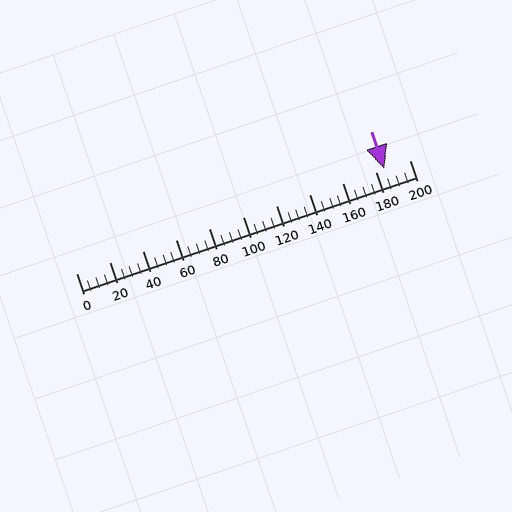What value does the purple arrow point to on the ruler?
The purple arrow points to approximately 185.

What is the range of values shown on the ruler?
The ruler shows values from 0 to 200.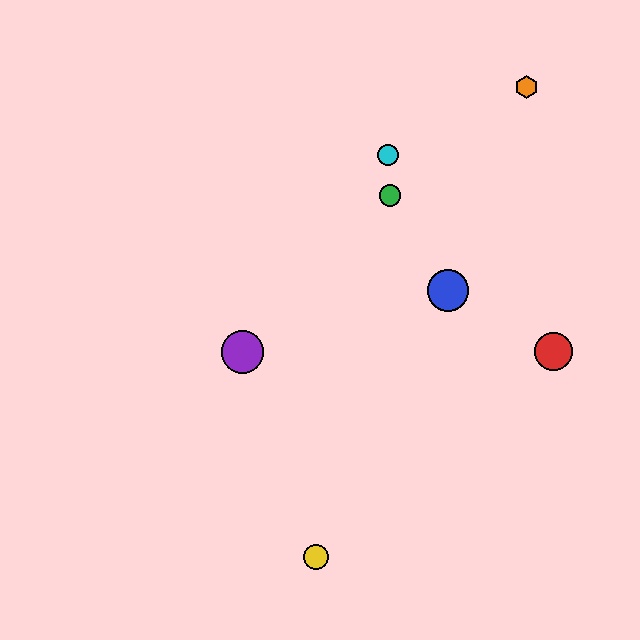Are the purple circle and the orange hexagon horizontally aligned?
No, the purple circle is at y≈352 and the orange hexagon is at y≈87.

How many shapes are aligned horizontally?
2 shapes (the red circle, the purple circle) are aligned horizontally.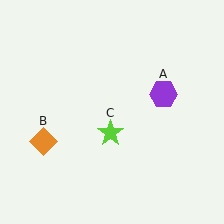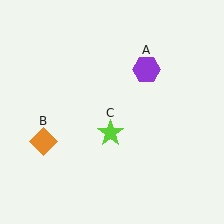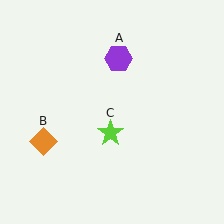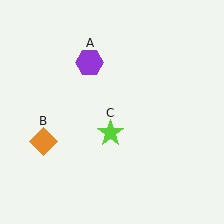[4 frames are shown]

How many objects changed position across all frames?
1 object changed position: purple hexagon (object A).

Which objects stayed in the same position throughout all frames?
Orange diamond (object B) and lime star (object C) remained stationary.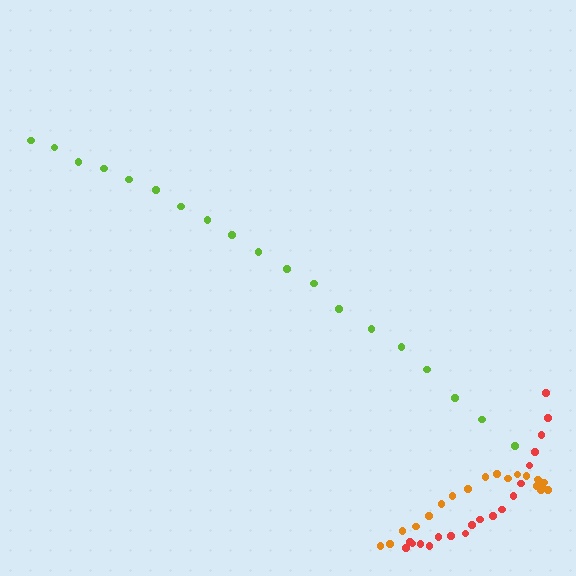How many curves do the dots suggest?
There are 3 distinct paths.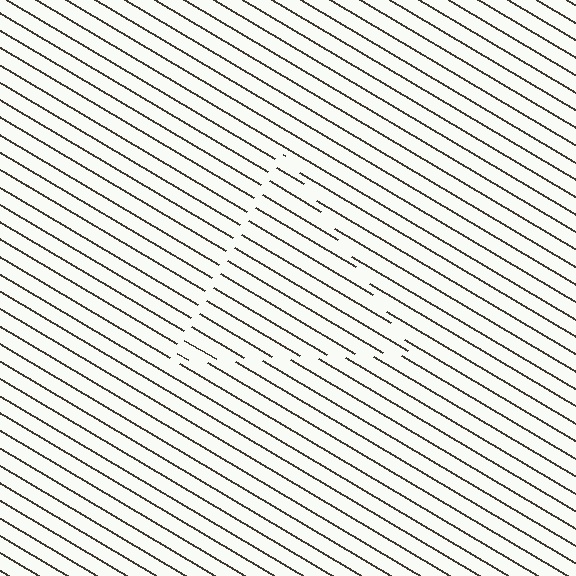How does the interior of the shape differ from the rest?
The interior of the shape contains the same grating, shifted by half a period — the contour is defined by the phase discontinuity where line-ends from the inner and outer gratings abut.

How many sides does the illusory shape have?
3 sides — the line-ends trace a triangle.